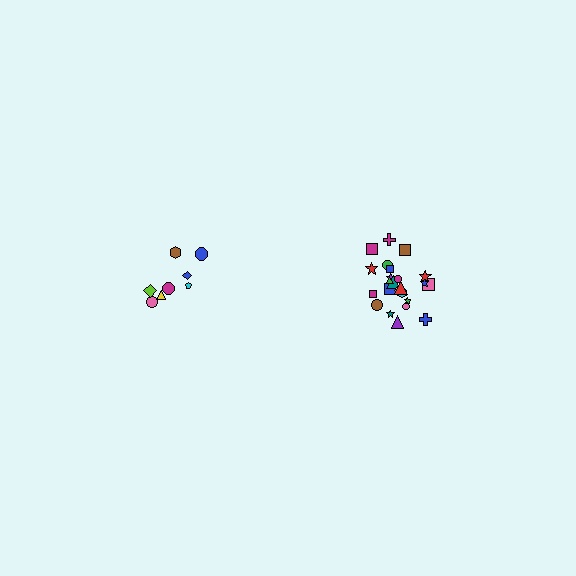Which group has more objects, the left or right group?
The right group.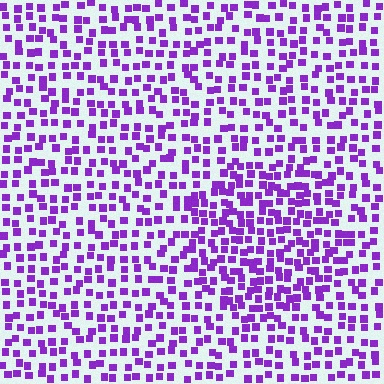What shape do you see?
I see a circle.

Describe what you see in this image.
The image contains small purple elements arranged at two different densities. A circle-shaped region is visible where the elements are more densely packed than the surrounding area.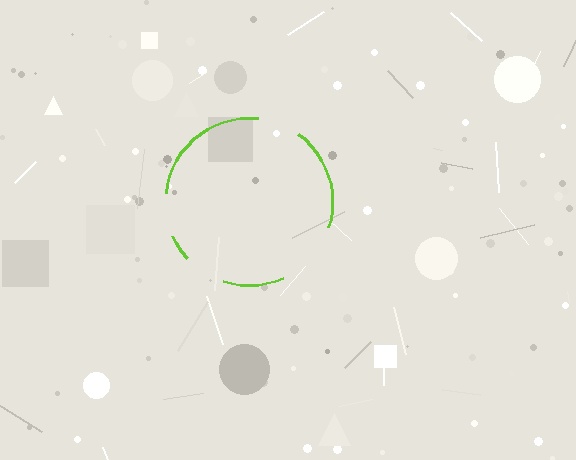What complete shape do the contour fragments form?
The contour fragments form a circle.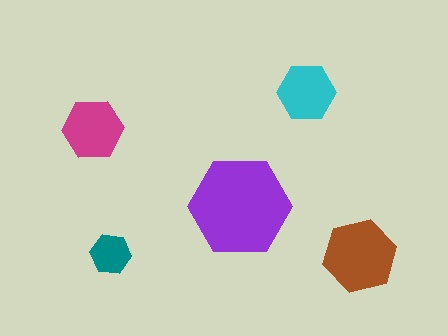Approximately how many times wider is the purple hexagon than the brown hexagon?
About 1.5 times wider.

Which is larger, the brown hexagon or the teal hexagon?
The brown one.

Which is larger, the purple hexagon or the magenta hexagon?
The purple one.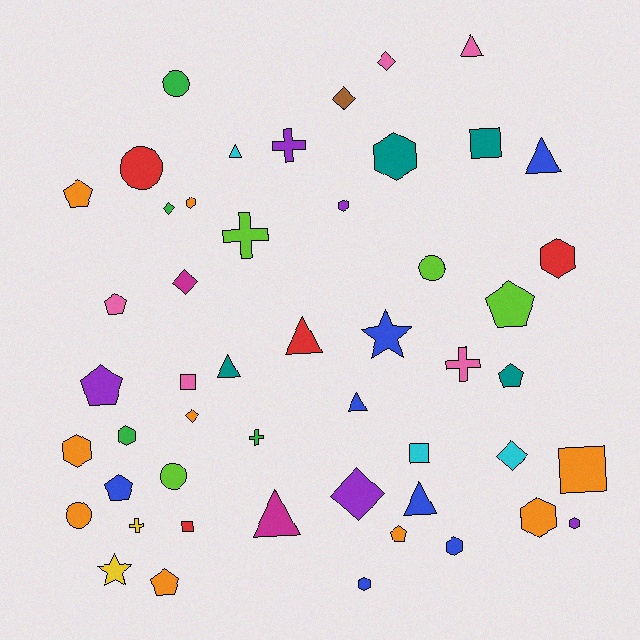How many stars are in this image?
There are 2 stars.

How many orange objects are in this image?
There are 9 orange objects.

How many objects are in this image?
There are 50 objects.